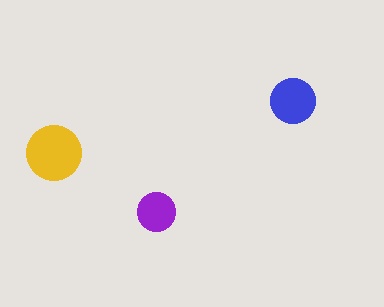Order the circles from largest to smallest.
the yellow one, the blue one, the purple one.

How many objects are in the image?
There are 3 objects in the image.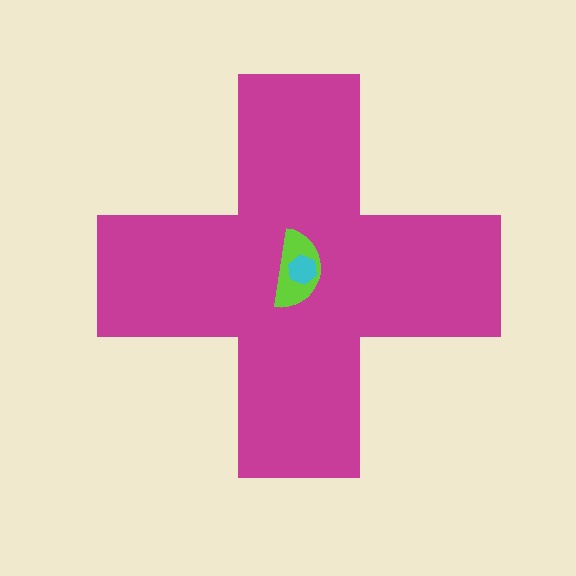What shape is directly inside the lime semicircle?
The cyan hexagon.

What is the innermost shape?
The cyan hexagon.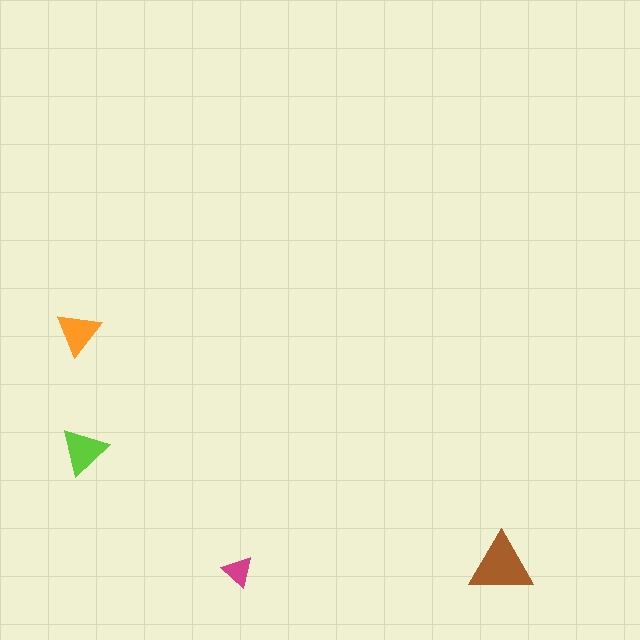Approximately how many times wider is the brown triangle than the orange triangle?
About 1.5 times wider.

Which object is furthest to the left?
The orange triangle is leftmost.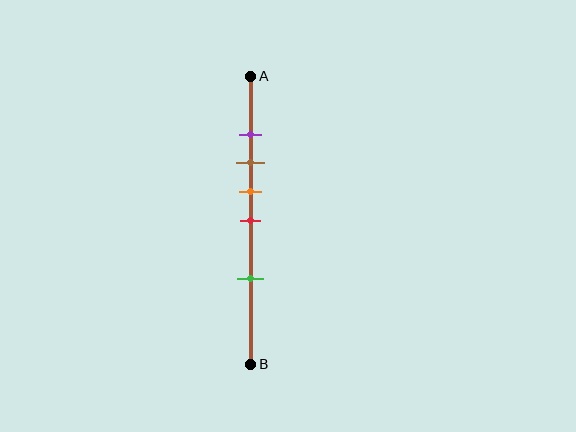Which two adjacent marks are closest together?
The purple and brown marks are the closest adjacent pair.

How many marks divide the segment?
There are 5 marks dividing the segment.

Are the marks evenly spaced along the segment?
No, the marks are not evenly spaced.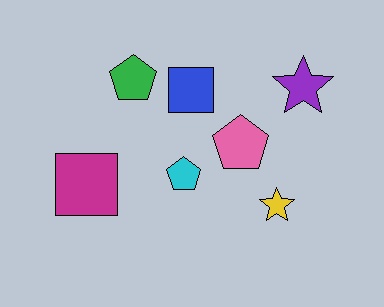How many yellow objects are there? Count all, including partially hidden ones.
There is 1 yellow object.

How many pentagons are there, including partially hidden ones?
There are 3 pentagons.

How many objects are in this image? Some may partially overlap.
There are 7 objects.